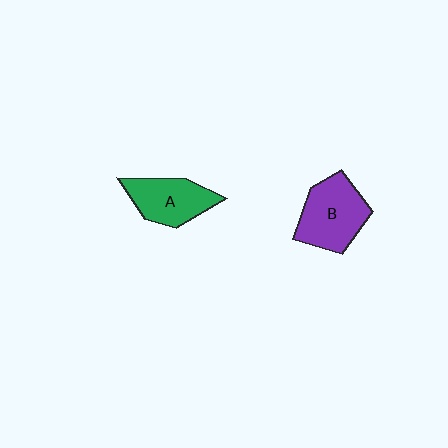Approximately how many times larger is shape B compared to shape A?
Approximately 1.2 times.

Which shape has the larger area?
Shape B (purple).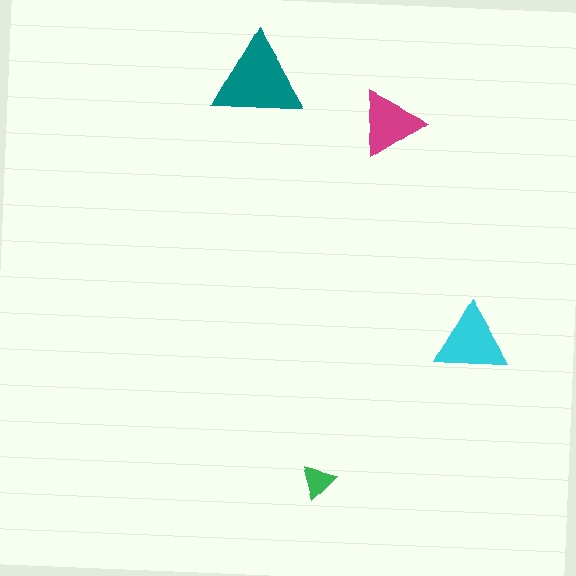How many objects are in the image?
There are 4 objects in the image.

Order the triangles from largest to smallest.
the teal one, the cyan one, the magenta one, the green one.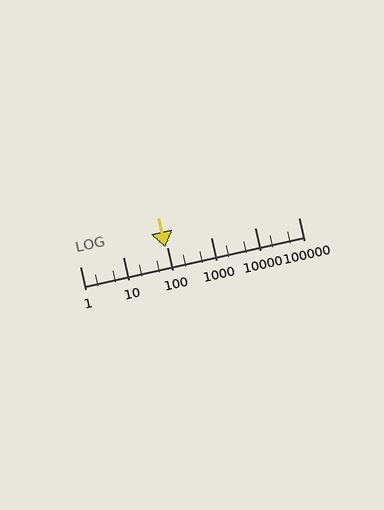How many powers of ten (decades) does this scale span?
The scale spans 5 decades, from 1 to 100000.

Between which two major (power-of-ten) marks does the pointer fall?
The pointer is between 10 and 100.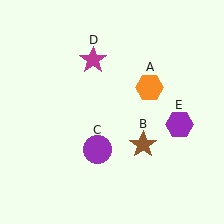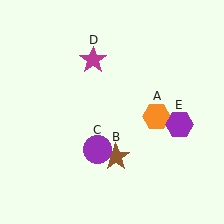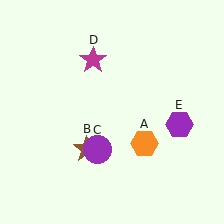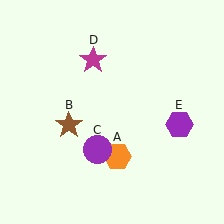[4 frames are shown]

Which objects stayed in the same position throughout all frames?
Purple circle (object C) and magenta star (object D) and purple hexagon (object E) remained stationary.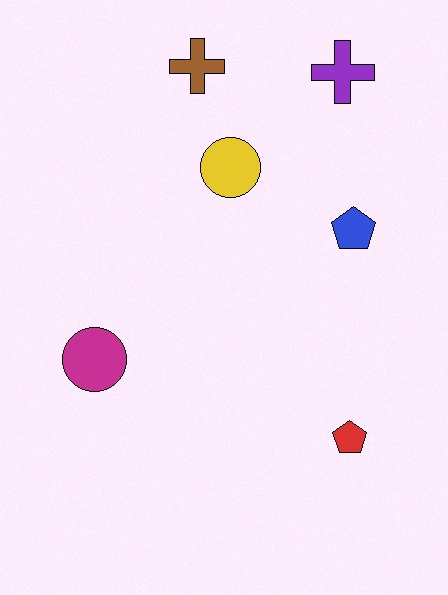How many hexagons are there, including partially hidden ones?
There are no hexagons.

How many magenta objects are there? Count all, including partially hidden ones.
There is 1 magenta object.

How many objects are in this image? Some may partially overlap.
There are 6 objects.